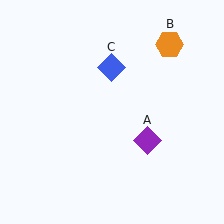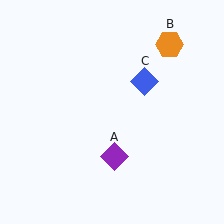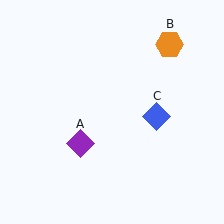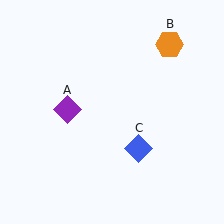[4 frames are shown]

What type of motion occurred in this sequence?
The purple diamond (object A), blue diamond (object C) rotated clockwise around the center of the scene.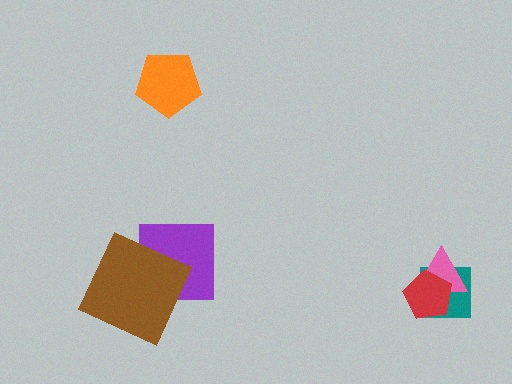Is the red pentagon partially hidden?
No, no other shape covers it.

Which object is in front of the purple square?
The brown square is in front of the purple square.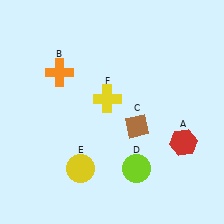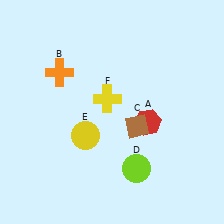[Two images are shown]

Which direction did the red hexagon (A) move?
The red hexagon (A) moved left.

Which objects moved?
The objects that moved are: the red hexagon (A), the yellow circle (E).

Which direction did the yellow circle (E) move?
The yellow circle (E) moved up.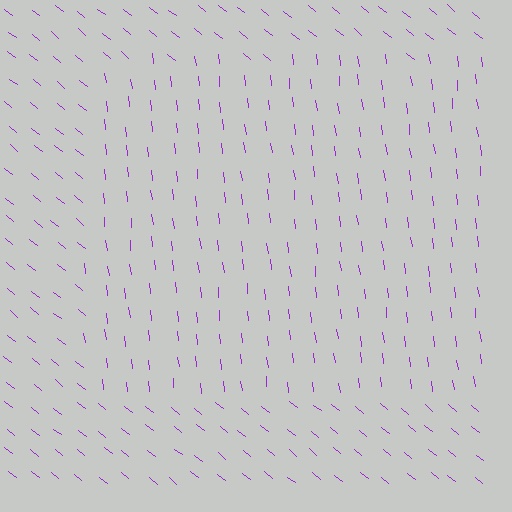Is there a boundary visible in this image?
Yes, there is a texture boundary formed by a change in line orientation.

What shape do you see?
I see a rectangle.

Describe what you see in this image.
The image is filled with small purple line segments. A rectangle region in the image has lines oriented differently from the surrounding lines, creating a visible texture boundary.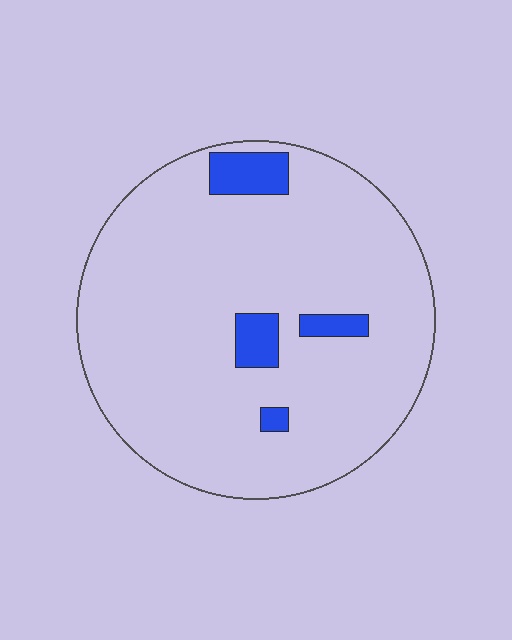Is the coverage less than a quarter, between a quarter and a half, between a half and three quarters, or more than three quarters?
Less than a quarter.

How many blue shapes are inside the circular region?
4.